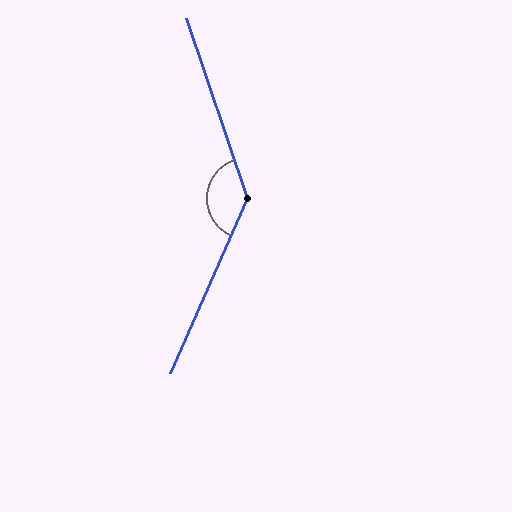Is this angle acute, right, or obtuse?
It is obtuse.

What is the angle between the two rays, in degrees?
Approximately 138 degrees.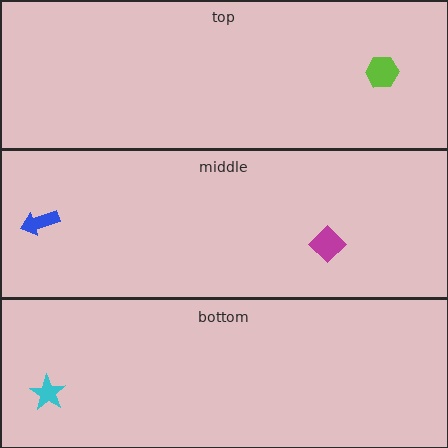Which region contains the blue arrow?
The middle region.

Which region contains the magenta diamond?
The middle region.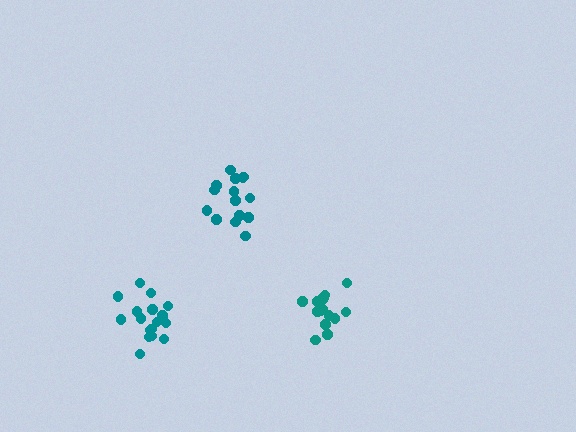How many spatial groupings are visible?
There are 3 spatial groupings.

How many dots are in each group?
Group 1: 18 dots, Group 2: 15 dots, Group 3: 15 dots (48 total).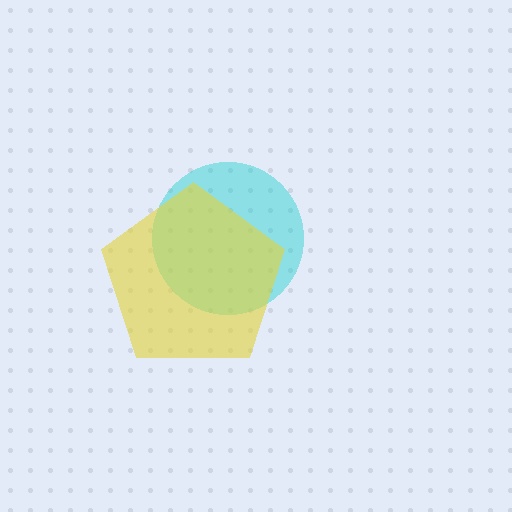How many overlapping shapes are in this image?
There are 2 overlapping shapes in the image.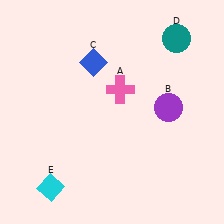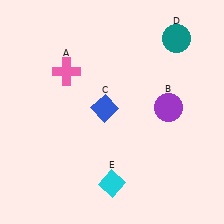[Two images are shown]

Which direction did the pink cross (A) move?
The pink cross (A) moved left.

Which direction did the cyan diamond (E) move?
The cyan diamond (E) moved right.